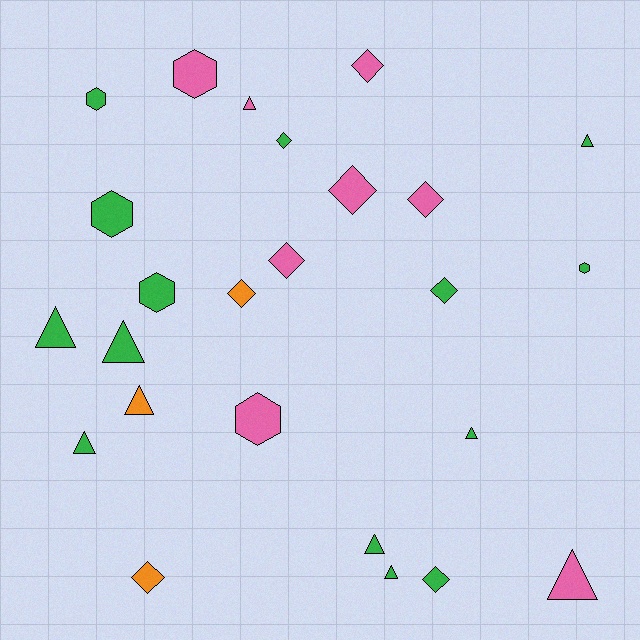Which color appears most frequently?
Green, with 14 objects.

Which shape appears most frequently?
Triangle, with 10 objects.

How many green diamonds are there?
There are 3 green diamonds.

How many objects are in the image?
There are 25 objects.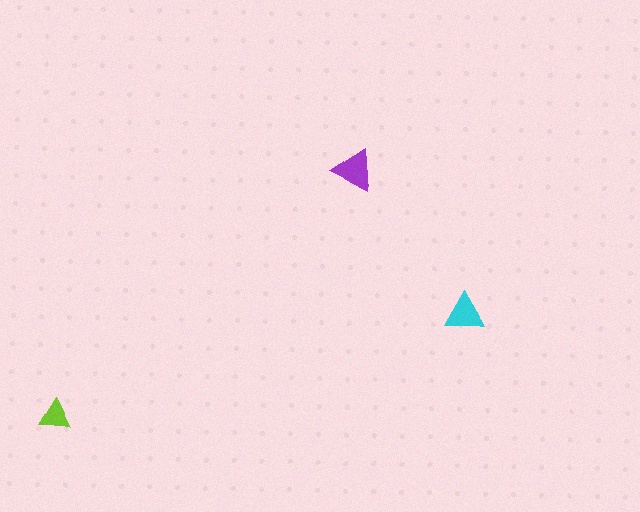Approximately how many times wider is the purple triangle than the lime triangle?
About 1.5 times wider.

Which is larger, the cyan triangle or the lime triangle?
The cyan one.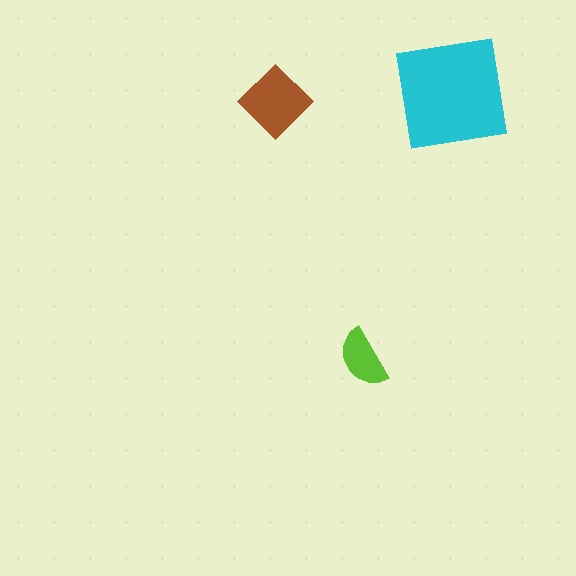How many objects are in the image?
There are 3 objects in the image.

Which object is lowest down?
The lime semicircle is bottommost.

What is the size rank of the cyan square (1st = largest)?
1st.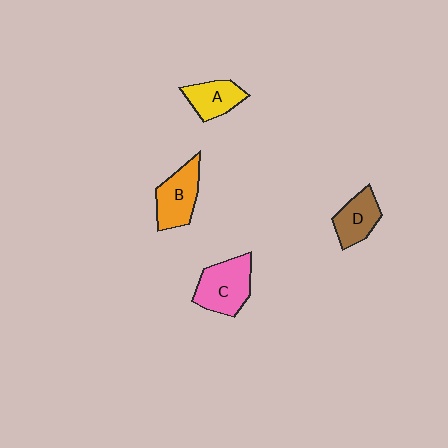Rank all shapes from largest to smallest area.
From largest to smallest: C (pink), B (orange), D (brown), A (yellow).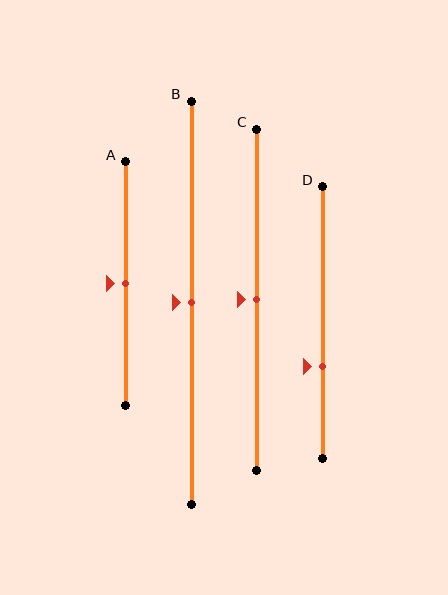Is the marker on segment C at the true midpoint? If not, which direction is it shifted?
Yes, the marker on segment C is at the true midpoint.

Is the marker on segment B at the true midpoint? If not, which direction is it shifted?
Yes, the marker on segment B is at the true midpoint.